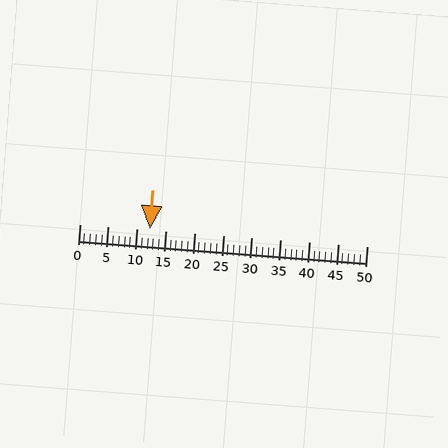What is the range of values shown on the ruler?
The ruler shows values from 0 to 50.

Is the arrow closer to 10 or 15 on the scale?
The arrow is closer to 10.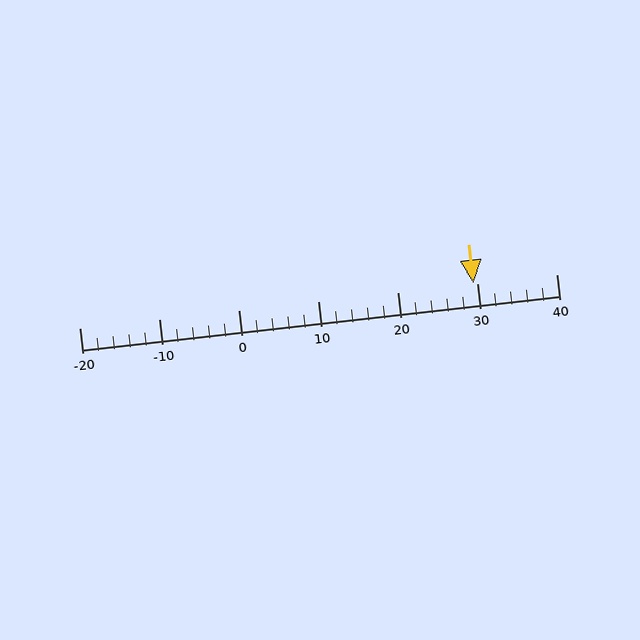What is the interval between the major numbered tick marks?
The major tick marks are spaced 10 units apart.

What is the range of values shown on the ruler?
The ruler shows values from -20 to 40.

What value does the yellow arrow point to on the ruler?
The yellow arrow points to approximately 30.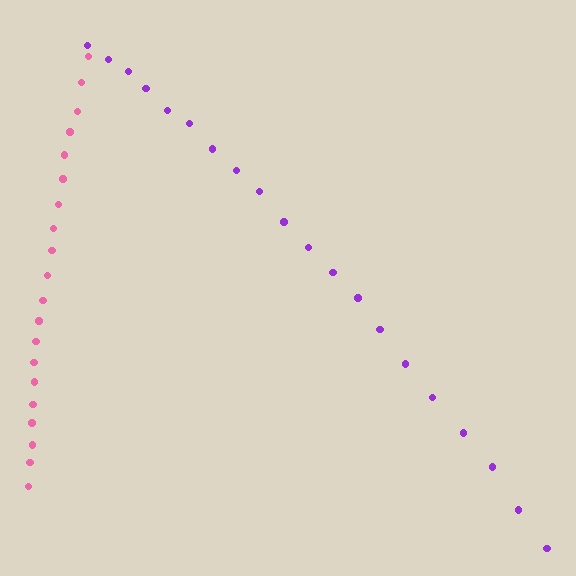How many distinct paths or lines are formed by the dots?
There are 2 distinct paths.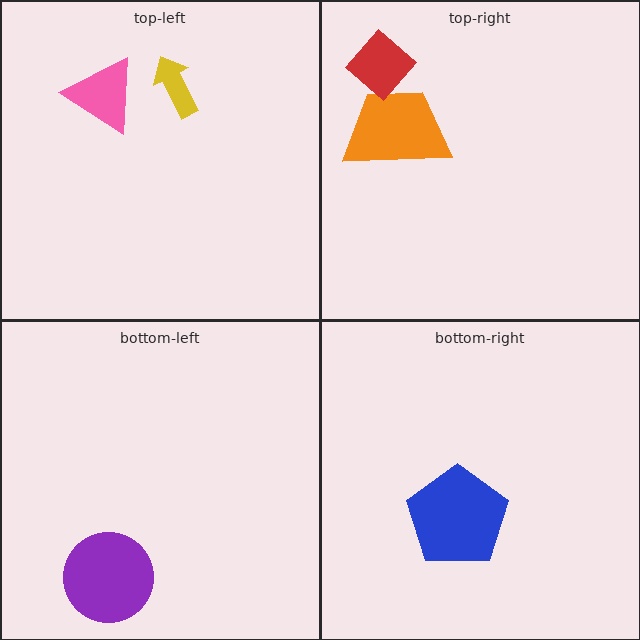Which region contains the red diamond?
The top-right region.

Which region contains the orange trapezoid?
The top-right region.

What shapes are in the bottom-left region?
The purple circle.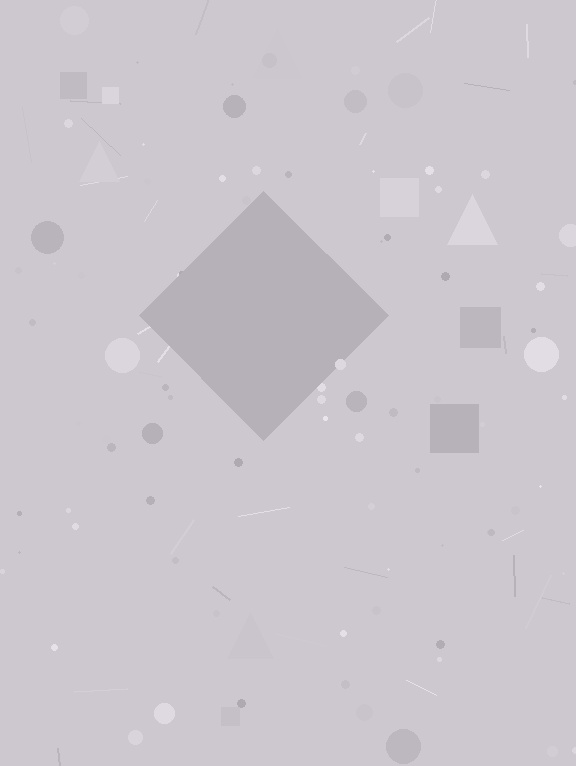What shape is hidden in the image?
A diamond is hidden in the image.